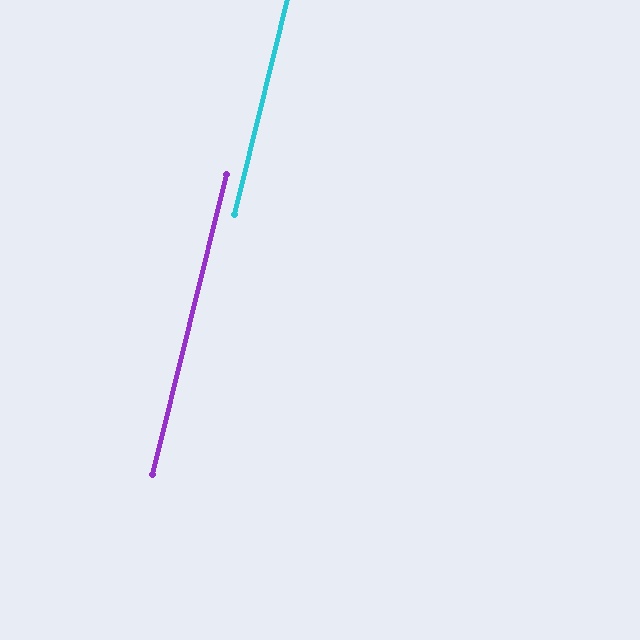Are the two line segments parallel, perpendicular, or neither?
Parallel — their directions differ by only 0.2°.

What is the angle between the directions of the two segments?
Approximately 0 degrees.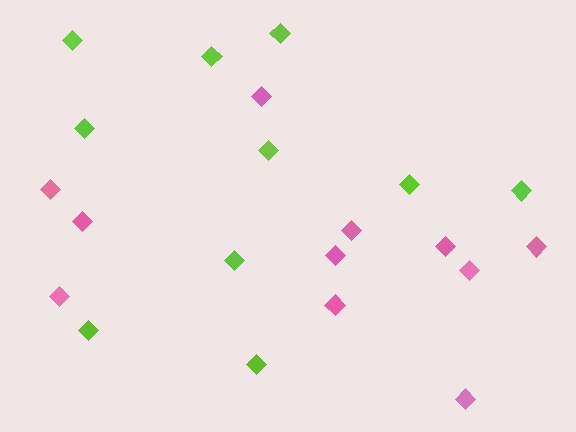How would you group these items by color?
There are 2 groups: one group of pink diamonds (11) and one group of lime diamonds (10).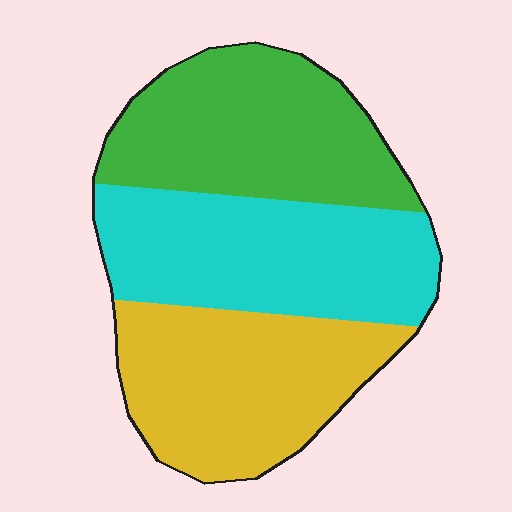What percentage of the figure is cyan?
Cyan covers around 35% of the figure.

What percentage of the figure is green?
Green covers roughly 35% of the figure.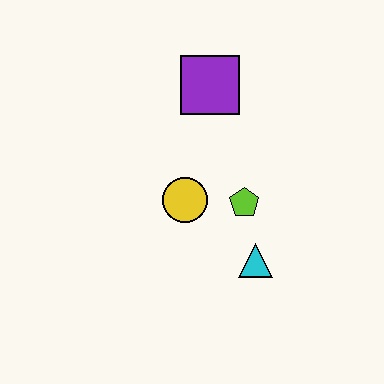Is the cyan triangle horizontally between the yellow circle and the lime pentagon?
No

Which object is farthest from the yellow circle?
The purple square is farthest from the yellow circle.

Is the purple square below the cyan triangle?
No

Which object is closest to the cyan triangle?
The lime pentagon is closest to the cyan triangle.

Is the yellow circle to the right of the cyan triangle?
No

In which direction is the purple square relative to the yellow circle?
The purple square is above the yellow circle.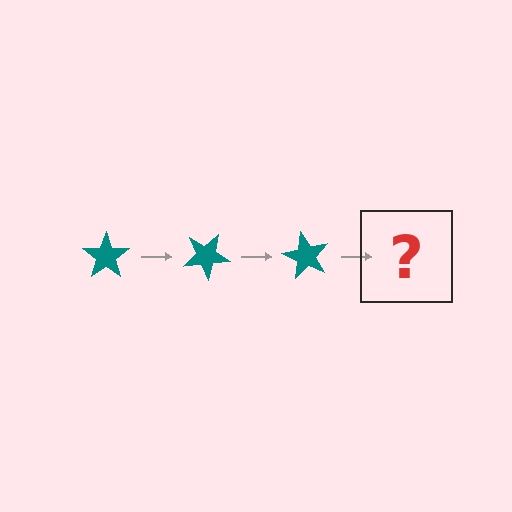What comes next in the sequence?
The next element should be a teal star rotated 90 degrees.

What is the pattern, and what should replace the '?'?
The pattern is that the star rotates 30 degrees each step. The '?' should be a teal star rotated 90 degrees.